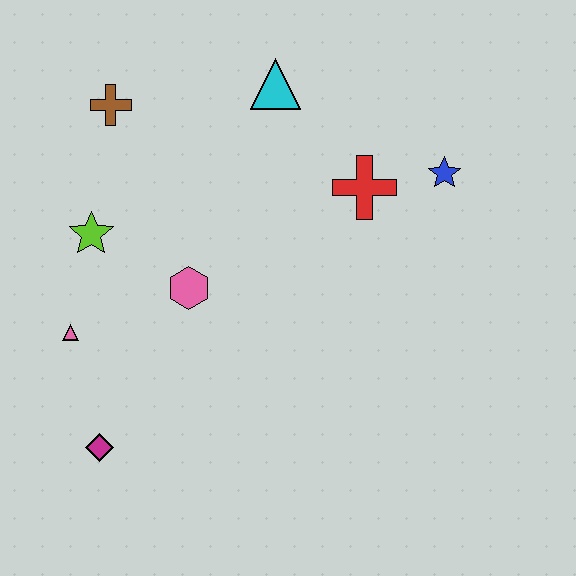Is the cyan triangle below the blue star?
No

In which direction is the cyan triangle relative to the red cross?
The cyan triangle is above the red cross.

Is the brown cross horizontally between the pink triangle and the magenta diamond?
No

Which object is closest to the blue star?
The red cross is closest to the blue star.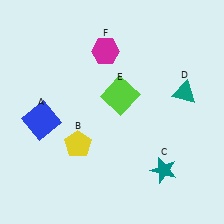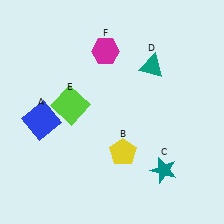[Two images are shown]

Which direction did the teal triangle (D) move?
The teal triangle (D) moved left.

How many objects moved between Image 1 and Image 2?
3 objects moved between the two images.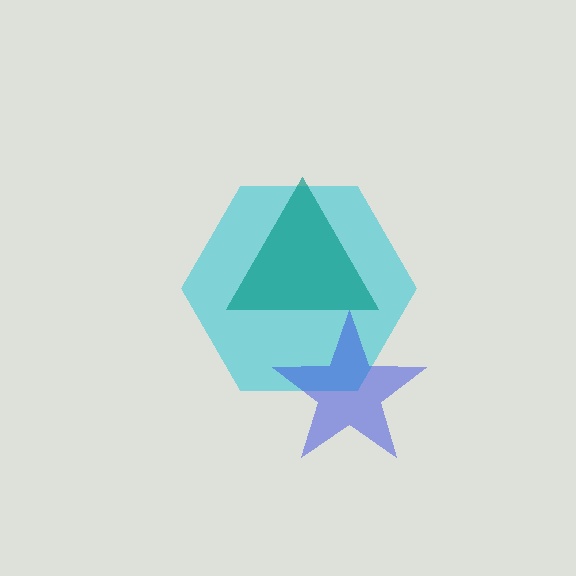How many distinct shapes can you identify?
There are 3 distinct shapes: a cyan hexagon, a blue star, a teal triangle.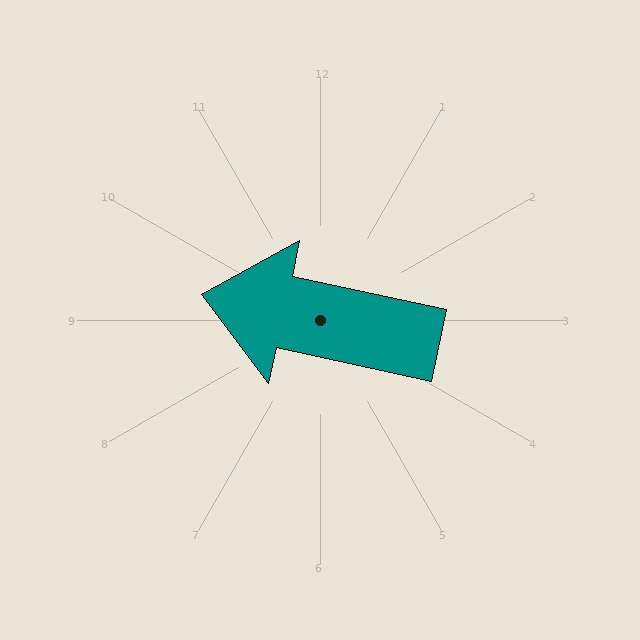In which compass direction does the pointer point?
West.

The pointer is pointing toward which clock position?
Roughly 9 o'clock.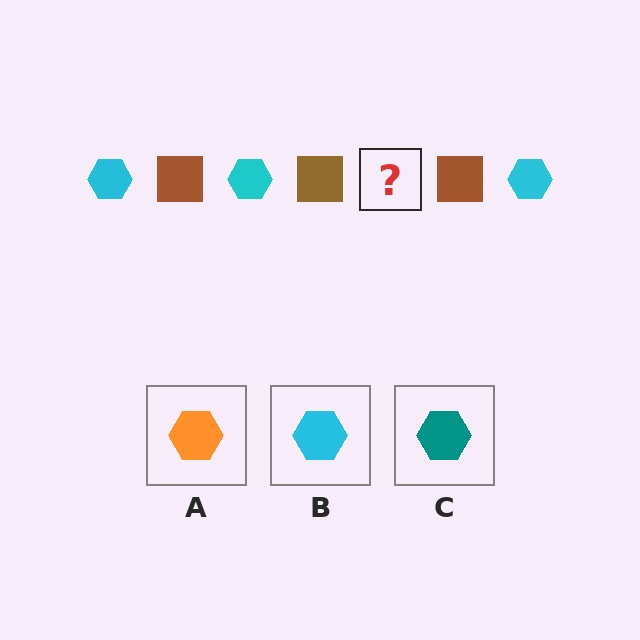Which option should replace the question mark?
Option B.